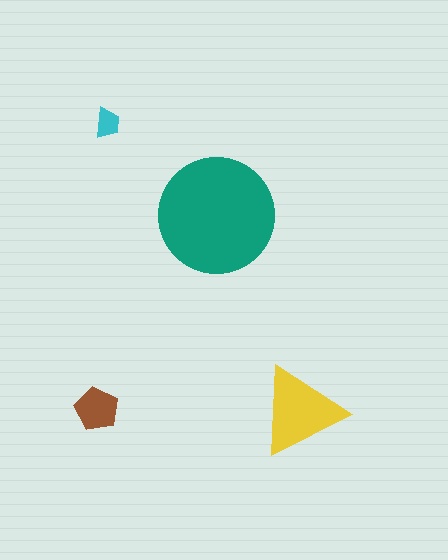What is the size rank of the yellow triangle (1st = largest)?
2nd.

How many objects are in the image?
There are 4 objects in the image.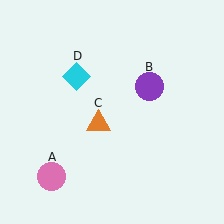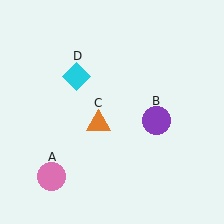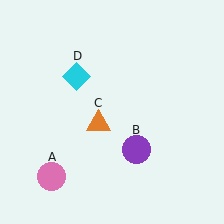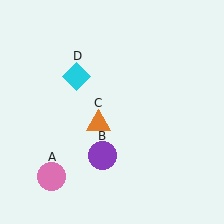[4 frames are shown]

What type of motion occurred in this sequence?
The purple circle (object B) rotated clockwise around the center of the scene.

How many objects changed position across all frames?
1 object changed position: purple circle (object B).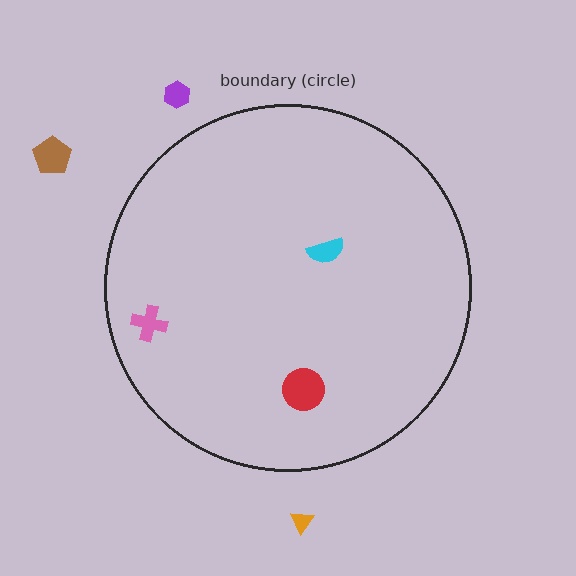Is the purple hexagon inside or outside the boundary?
Outside.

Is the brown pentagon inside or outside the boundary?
Outside.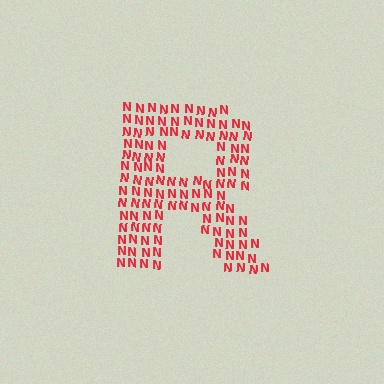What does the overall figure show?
The overall figure shows the letter R.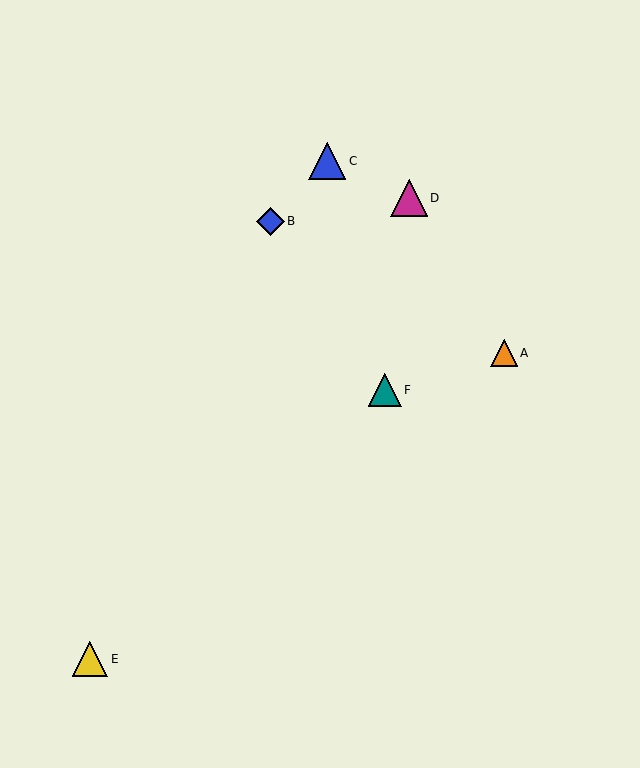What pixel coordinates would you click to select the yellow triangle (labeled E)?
Click at (90, 659) to select the yellow triangle E.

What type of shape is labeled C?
Shape C is a blue triangle.